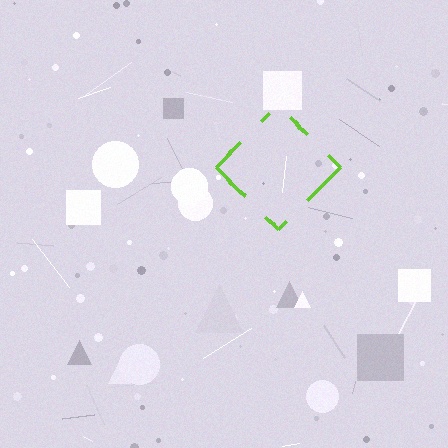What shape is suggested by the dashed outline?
The dashed outline suggests a diamond.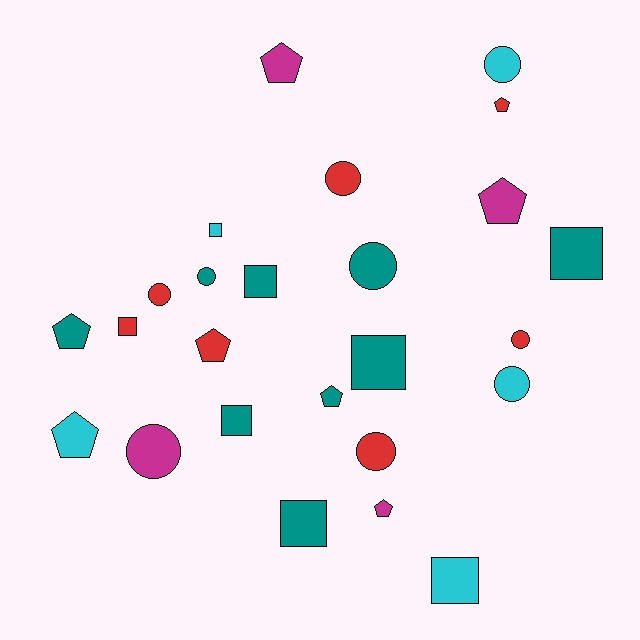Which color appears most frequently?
Teal, with 9 objects.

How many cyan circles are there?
There are 2 cyan circles.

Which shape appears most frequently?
Circle, with 9 objects.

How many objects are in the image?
There are 25 objects.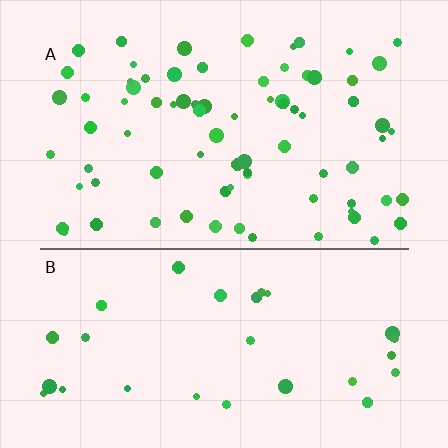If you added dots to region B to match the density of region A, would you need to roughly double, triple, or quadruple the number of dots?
Approximately triple.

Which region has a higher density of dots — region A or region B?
A (the top).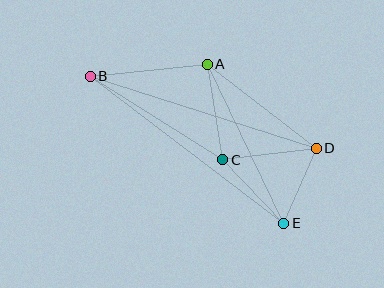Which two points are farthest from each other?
Points B and E are farthest from each other.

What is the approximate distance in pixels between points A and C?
The distance between A and C is approximately 97 pixels.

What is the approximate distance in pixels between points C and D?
The distance between C and D is approximately 94 pixels.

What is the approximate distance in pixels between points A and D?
The distance between A and D is approximately 138 pixels.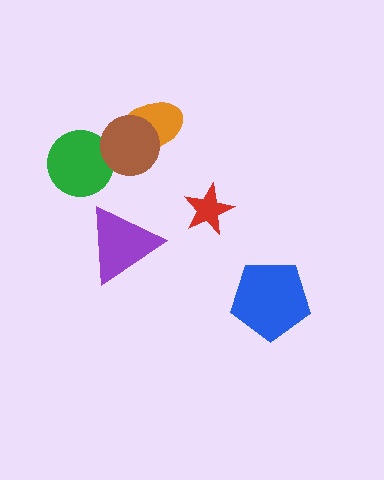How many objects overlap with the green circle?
1 object overlaps with the green circle.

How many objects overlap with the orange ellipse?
1 object overlaps with the orange ellipse.